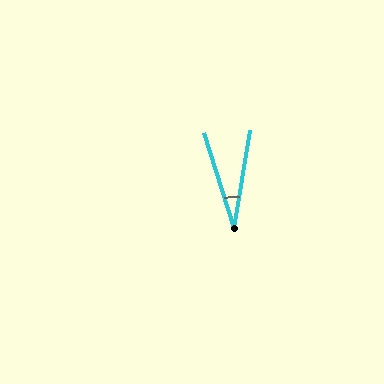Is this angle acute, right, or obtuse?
It is acute.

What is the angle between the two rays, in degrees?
Approximately 27 degrees.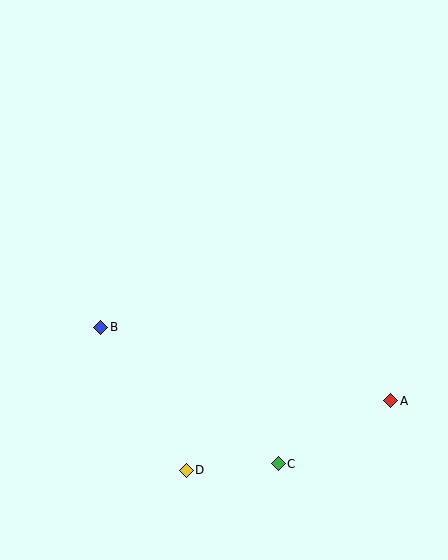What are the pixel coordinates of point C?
Point C is at (278, 464).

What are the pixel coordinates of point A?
Point A is at (391, 401).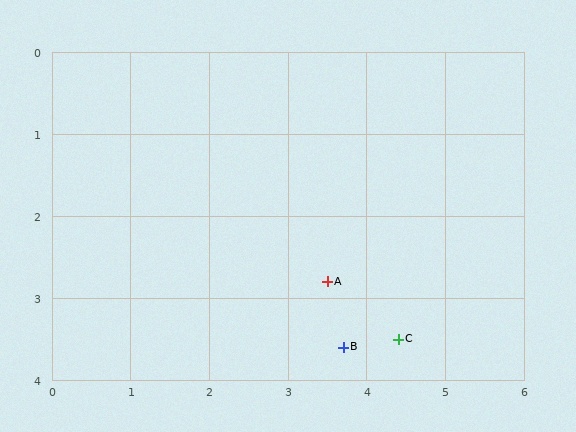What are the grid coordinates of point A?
Point A is at approximately (3.5, 2.8).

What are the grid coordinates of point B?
Point B is at approximately (3.7, 3.6).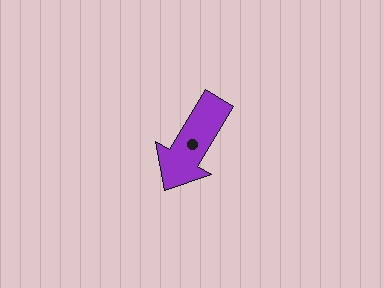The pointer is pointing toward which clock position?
Roughly 7 o'clock.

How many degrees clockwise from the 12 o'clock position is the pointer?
Approximately 211 degrees.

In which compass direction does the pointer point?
Southwest.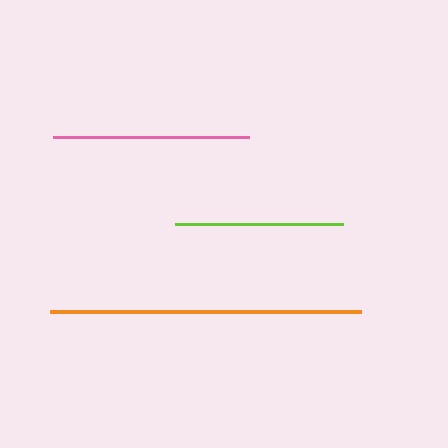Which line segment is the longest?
The orange line is the longest at approximately 311 pixels.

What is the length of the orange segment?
The orange segment is approximately 311 pixels long.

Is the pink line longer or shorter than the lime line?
The pink line is longer than the lime line.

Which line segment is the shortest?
The lime line is the shortest at approximately 168 pixels.